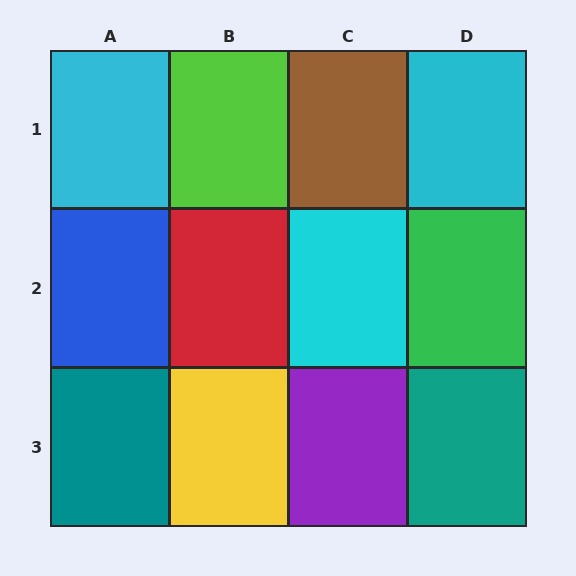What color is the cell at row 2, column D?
Green.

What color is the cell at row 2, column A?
Blue.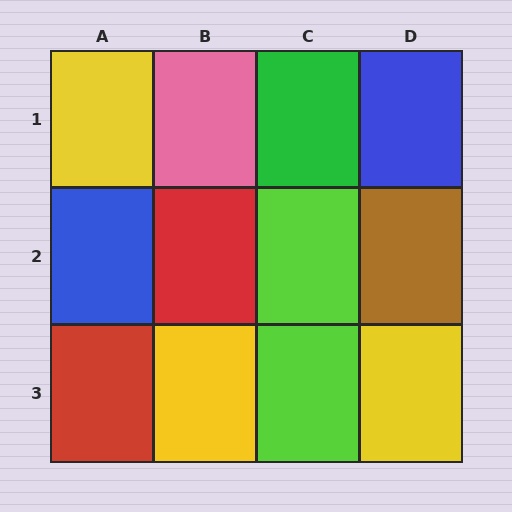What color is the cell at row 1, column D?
Blue.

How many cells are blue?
2 cells are blue.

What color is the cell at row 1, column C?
Green.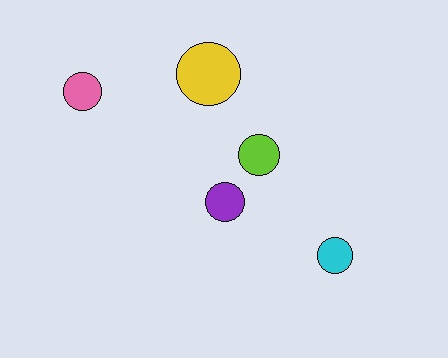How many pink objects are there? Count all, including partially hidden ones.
There is 1 pink object.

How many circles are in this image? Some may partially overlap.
There are 5 circles.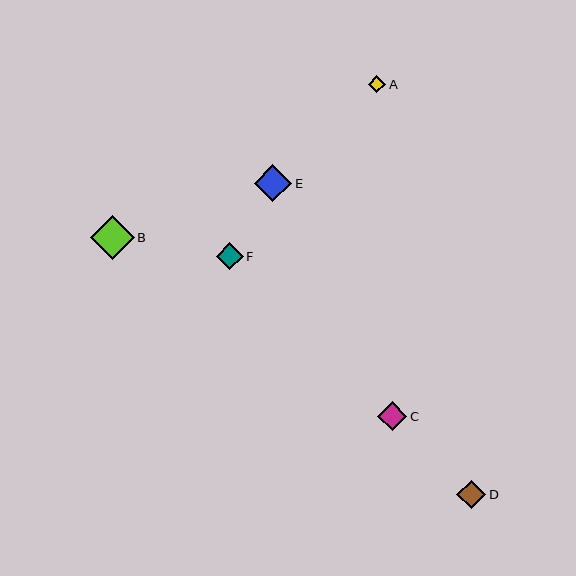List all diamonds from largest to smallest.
From largest to smallest: B, E, C, D, F, A.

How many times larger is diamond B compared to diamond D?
Diamond B is approximately 1.5 times the size of diamond D.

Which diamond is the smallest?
Diamond A is the smallest with a size of approximately 17 pixels.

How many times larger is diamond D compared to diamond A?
Diamond D is approximately 1.7 times the size of diamond A.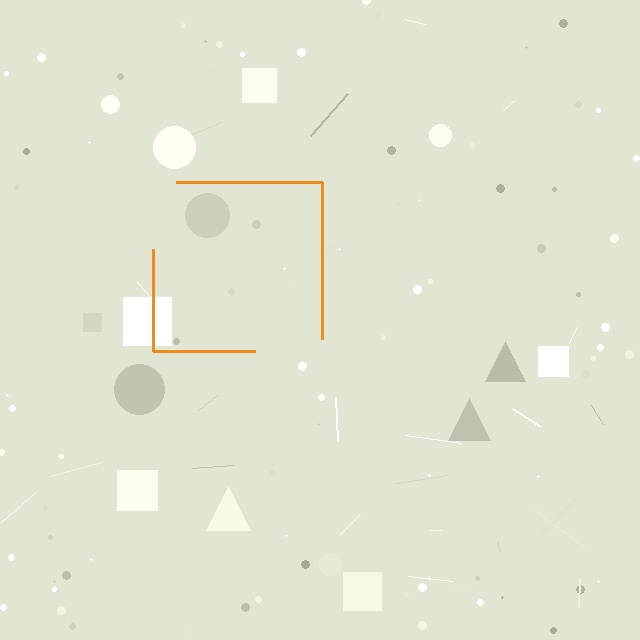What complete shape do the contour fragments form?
The contour fragments form a square.